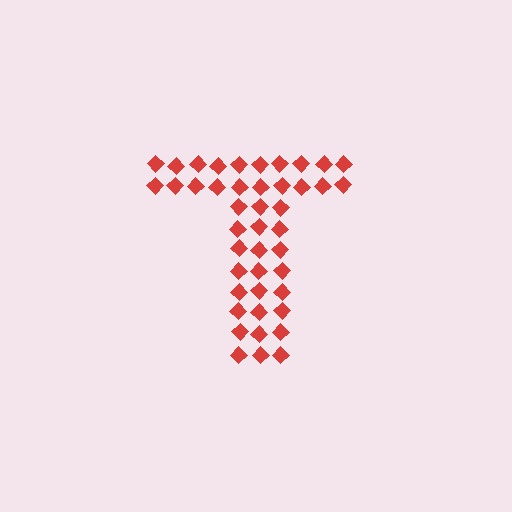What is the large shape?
The large shape is the letter T.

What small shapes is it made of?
It is made of small diamonds.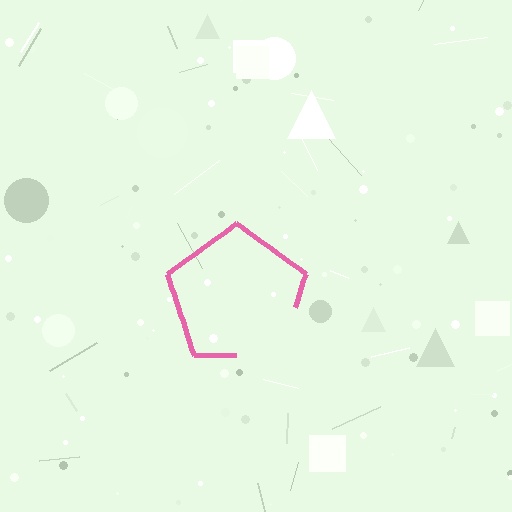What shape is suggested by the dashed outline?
The dashed outline suggests a pentagon.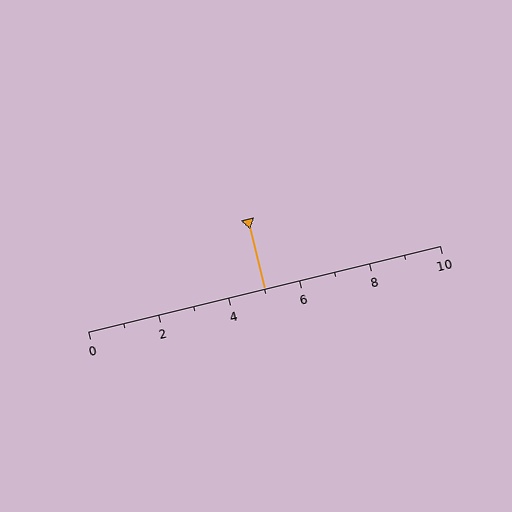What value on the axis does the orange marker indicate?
The marker indicates approximately 5.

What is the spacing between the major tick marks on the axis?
The major ticks are spaced 2 apart.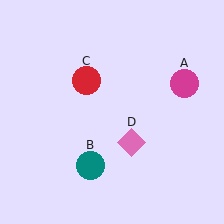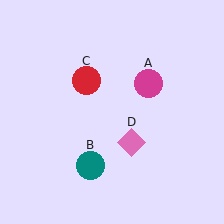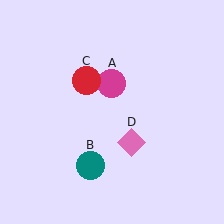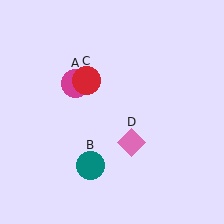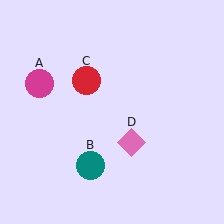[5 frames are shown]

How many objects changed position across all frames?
1 object changed position: magenta circle (object A).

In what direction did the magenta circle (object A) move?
The magenta circle (object A) moved left.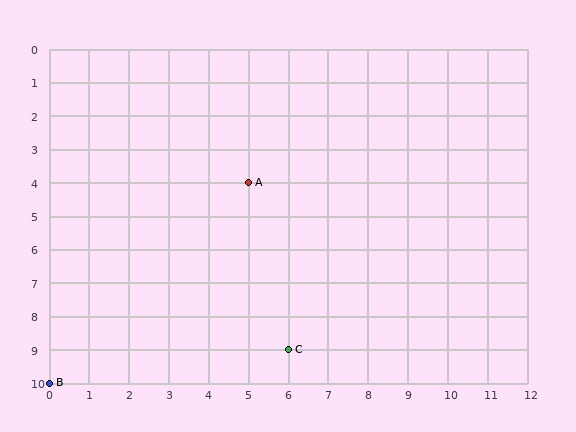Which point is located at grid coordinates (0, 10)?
Point B is at (0, 10).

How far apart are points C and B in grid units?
Points C and B are 6 columns and 1 row apart (about 6.1 grid units diagonally).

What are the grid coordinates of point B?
Point B is at grid coordinates (0, 10).